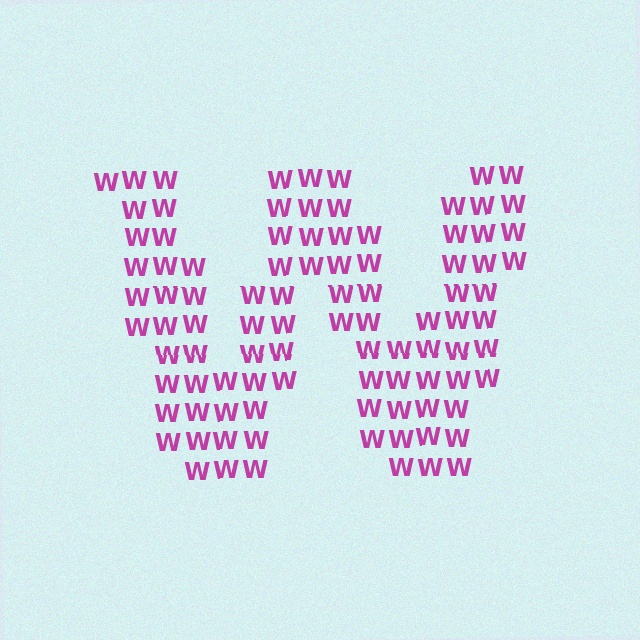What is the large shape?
The large shape is the letter W.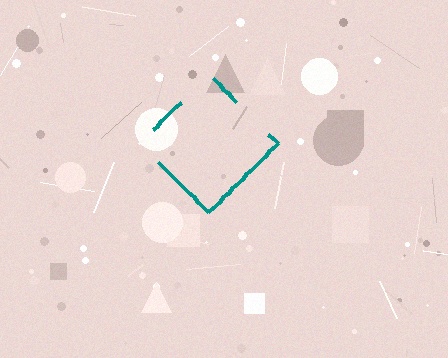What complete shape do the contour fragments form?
The contour fragments form a diamond.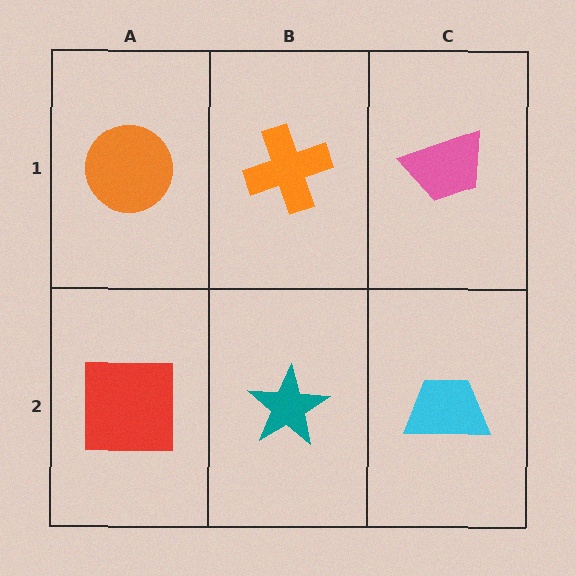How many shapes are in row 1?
3 shapes.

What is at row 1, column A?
An orange circle.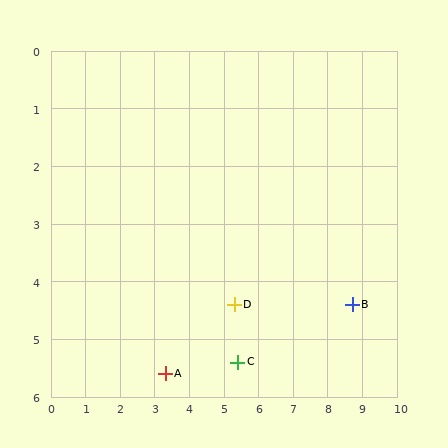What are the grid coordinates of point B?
Point B is at approximately (8.7, 4.4).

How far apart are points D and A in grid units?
Points D and A are about 2.3 grid units apart.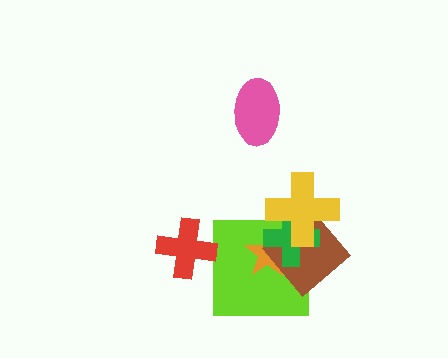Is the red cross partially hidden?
No, no other shape covers it.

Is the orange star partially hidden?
Yes, it is partially covered by another shape.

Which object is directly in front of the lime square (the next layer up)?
The orange star is directly in front of the lime square.